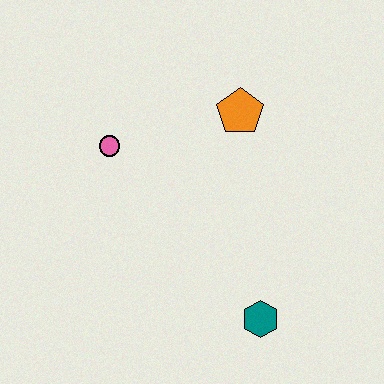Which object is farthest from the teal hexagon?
The pink circle is farthest from the teal hexagon.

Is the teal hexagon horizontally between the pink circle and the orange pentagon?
No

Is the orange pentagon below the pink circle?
No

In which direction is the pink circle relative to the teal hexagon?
The pink circle is above the teal hexagon.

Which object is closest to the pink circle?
The orange pentagon is closest to the pink circle.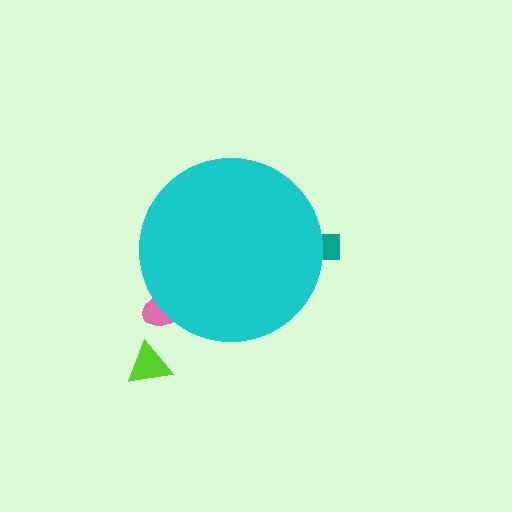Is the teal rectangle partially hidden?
Yes, the teal rectangle is partially hidden behind the cyan circle.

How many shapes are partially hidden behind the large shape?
2 shapes are partially hidden.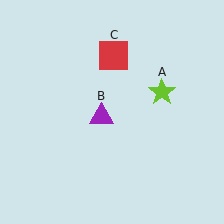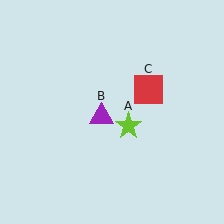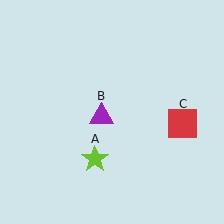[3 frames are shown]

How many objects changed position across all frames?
2 objects changed position: lime star (object A), red square (object C).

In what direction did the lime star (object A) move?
The lime star (object A) moved down and to the left.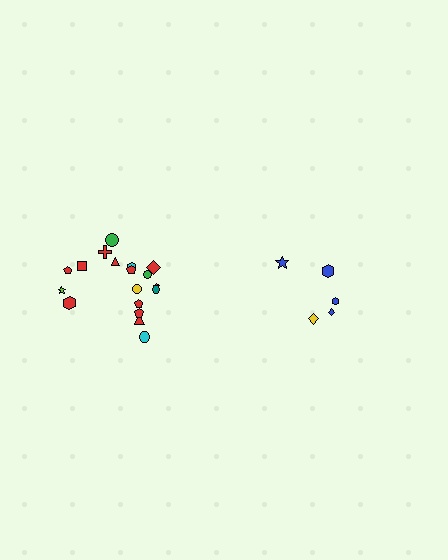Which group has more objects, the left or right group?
The left group.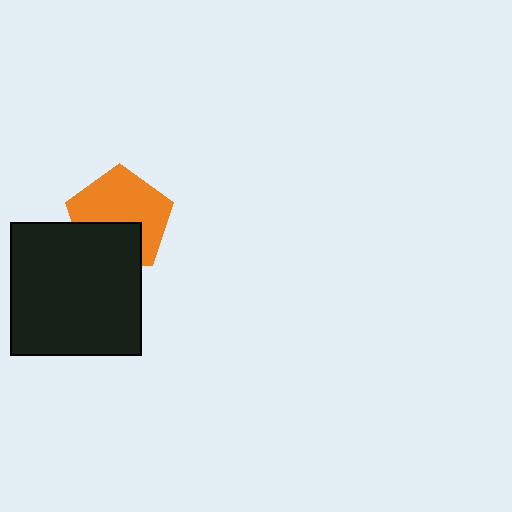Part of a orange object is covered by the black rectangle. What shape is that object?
It is a pentagon.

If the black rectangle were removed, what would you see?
You would see the complete orange pentagon.